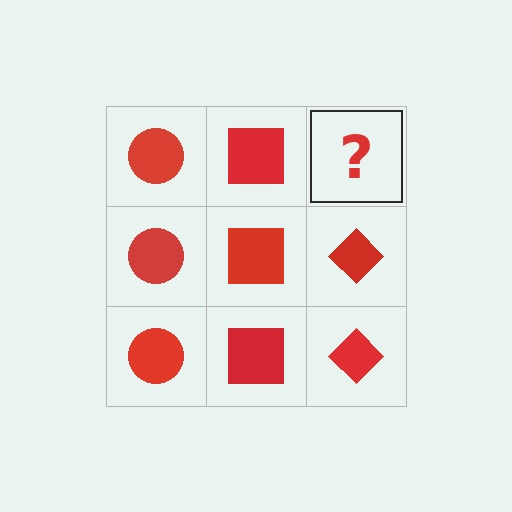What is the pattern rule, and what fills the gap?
The rule is that each column has a consistent shape. The gap should be filled with a red diamond.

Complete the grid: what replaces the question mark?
The question mark should be replaced with a red diamond.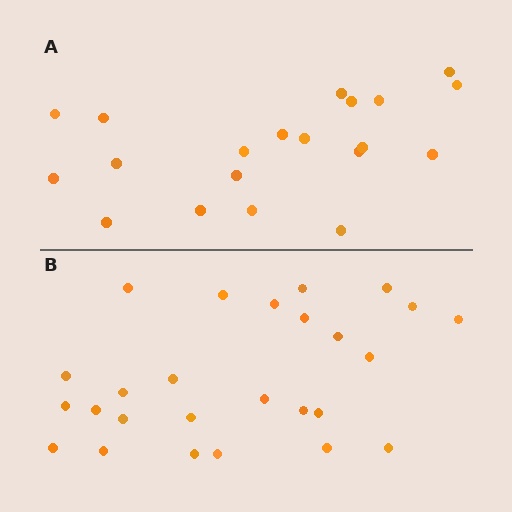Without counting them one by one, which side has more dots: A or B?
Region B (the bottom region) has more dots.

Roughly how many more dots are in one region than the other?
Region B has about 6 more dots than region A.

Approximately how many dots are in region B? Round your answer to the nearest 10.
About 30 dots. (The exact count is 26, which rounds to 30.)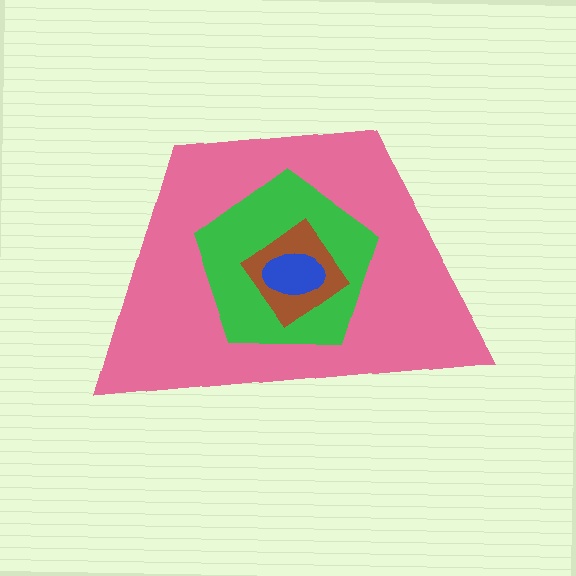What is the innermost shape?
The blue ellipse.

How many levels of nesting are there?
4.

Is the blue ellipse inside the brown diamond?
Yes.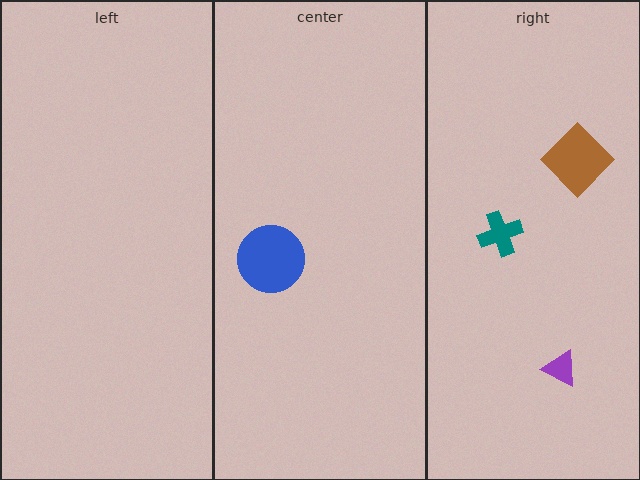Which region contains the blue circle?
The center region.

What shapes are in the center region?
The blue circle.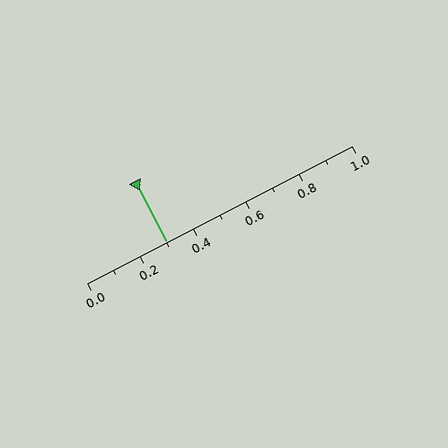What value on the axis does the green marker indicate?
The marker indicates approximately 0.3.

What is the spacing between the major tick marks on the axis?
The major ticks are spaced 0.2 apart.